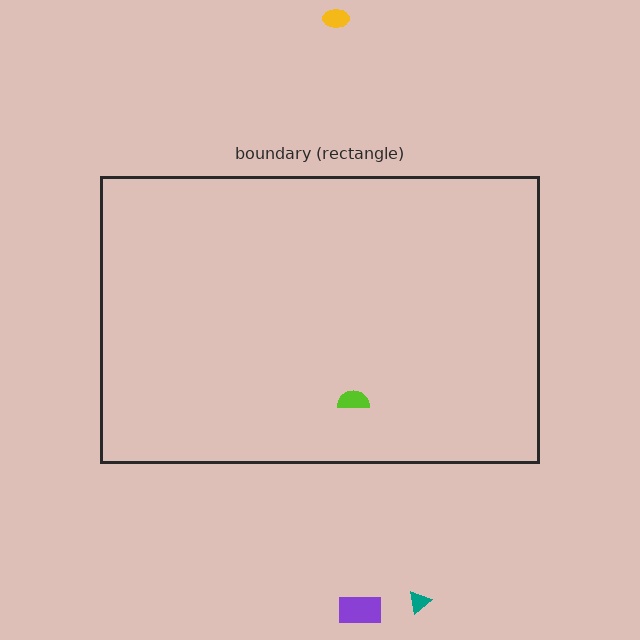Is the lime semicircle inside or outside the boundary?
Inside.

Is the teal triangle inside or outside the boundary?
Outside.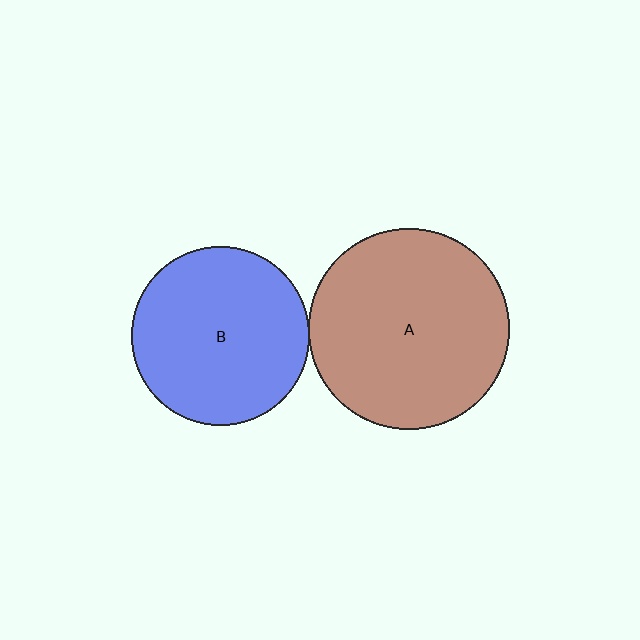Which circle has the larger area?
Circle A (brown).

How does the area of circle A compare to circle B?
Approximately 1.3 times.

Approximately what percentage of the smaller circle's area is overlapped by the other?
Approximately 5%.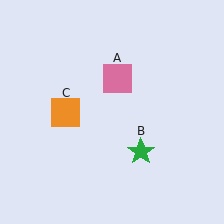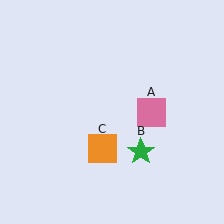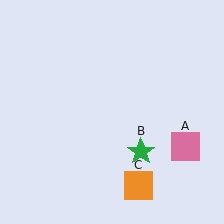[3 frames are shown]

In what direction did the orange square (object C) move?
The orange square (object C) moved down and to the right.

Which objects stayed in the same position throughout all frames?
Green star (object B) remained stationary.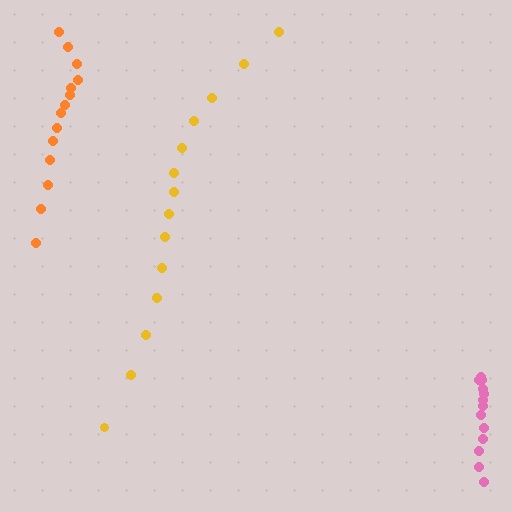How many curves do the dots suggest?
There are 3 distinct paths.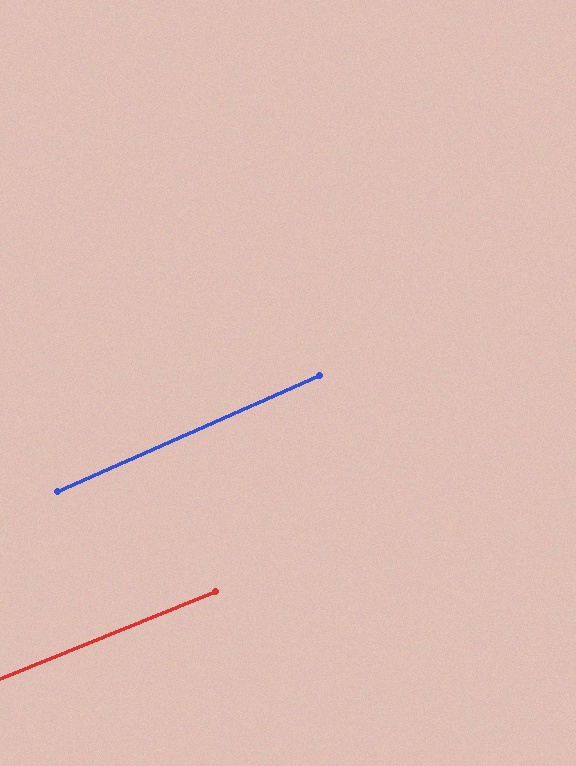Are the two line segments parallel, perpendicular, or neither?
Parallel — their directions differ by only 1.9°.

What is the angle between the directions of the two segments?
Approximately 2 degrees.